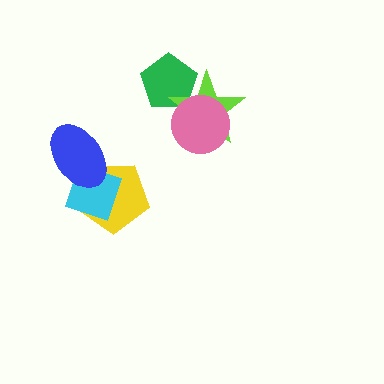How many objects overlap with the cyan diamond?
2 objects overlap with the cyan diamond.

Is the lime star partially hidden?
Yes, it is partially covered by another shape.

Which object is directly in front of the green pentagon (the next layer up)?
The lime star is directly in front of the green pentagon.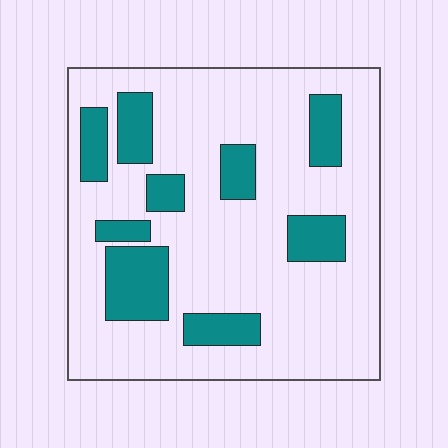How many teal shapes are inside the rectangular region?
9.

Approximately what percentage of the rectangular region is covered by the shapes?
Approximately 20%.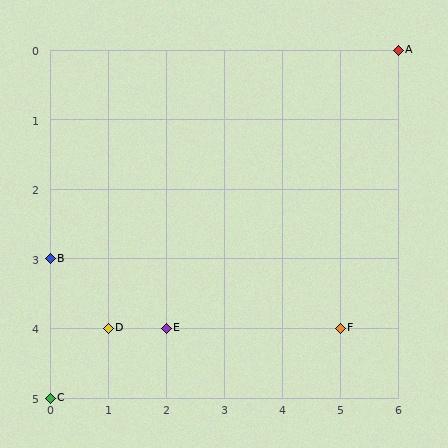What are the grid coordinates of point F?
Point F is at grid coordinates (5, 4).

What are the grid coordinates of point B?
Point B is at grid coordinates (0, 3).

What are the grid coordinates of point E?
Point E is at grid coordinates (2, 4).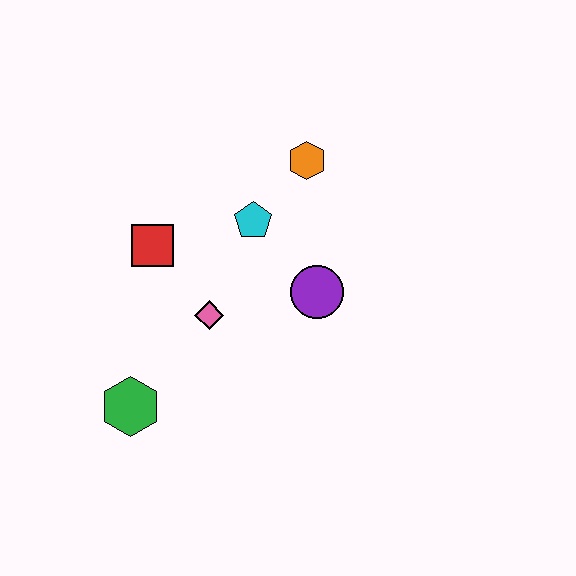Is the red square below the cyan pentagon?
Yes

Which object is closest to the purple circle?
The cyan pentagon is closest to the purple circle.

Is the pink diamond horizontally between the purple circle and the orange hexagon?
No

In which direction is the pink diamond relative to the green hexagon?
The pink diamond is above the green hexagon.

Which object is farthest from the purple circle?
The green hexagon is farthest from the purple circle.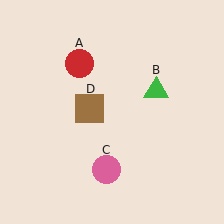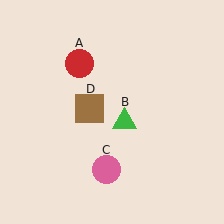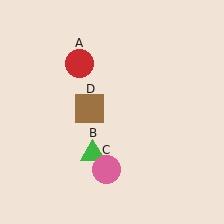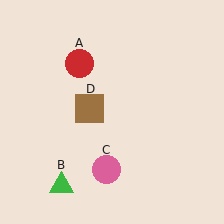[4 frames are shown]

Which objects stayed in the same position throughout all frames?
Red circle (object A) and pink circle (object C) and brown square (object D) remained stationary.